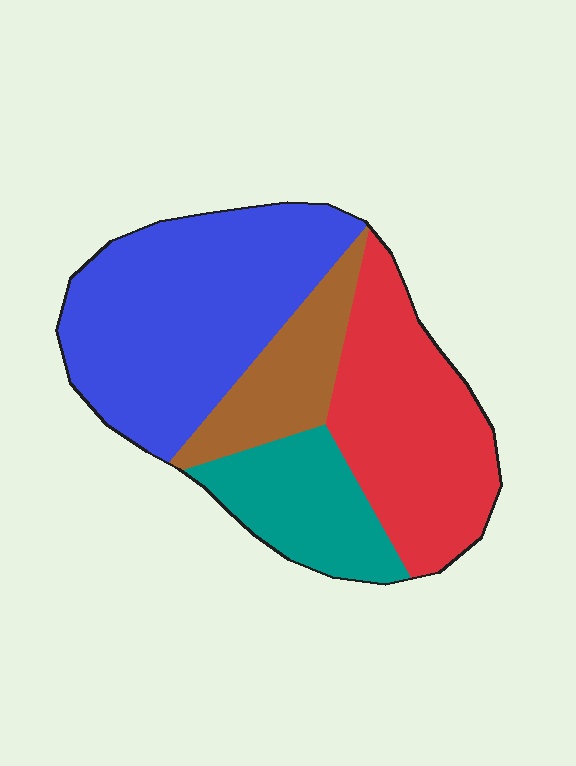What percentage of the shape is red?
Red takes up between a quarter and a half of the shape.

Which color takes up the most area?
Blue, at roughly 40%.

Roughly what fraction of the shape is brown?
Brown takes up about one eighth (1/8) of the shape.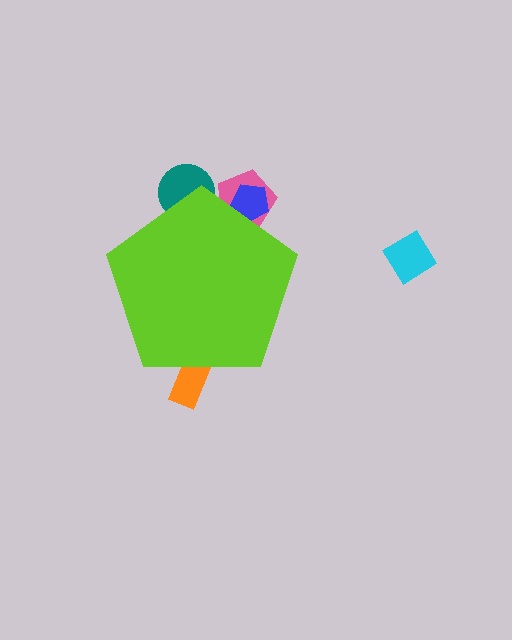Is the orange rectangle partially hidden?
Yes, the orange rectangle is partially hidden behind the lime pentagon.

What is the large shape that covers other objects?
A lime pentagon.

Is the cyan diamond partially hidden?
No, the cyan diamond is fully visible.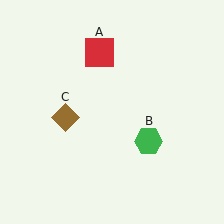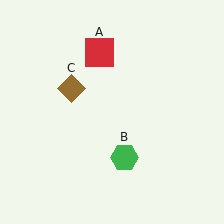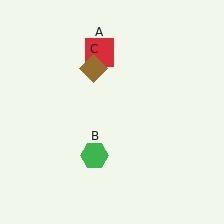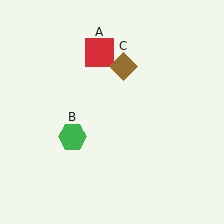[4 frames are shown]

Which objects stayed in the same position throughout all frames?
Red square (object A) remained stationary.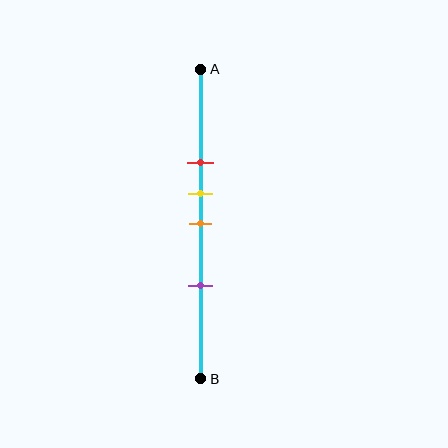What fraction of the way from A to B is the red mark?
The red mark is approximately 30% (0.3) of the way from A to B.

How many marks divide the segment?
There are 4 marks dividing the segment.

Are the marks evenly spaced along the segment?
No, the marks are not evenly spaced.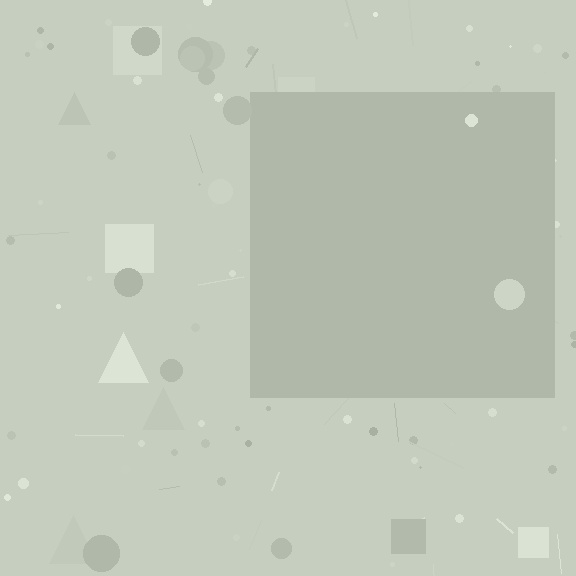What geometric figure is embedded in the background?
A square is embedded in the background.